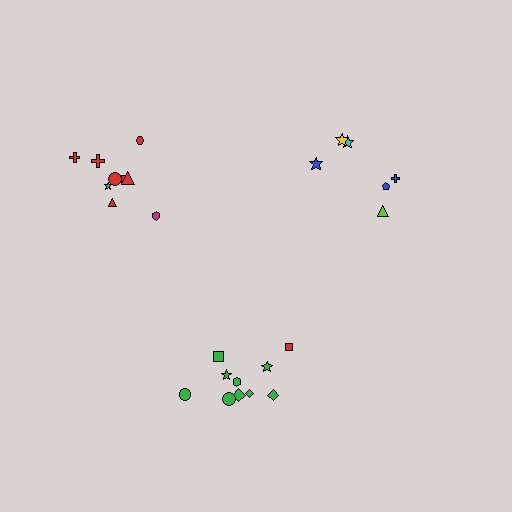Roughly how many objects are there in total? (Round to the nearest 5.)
Roughly 25 objects in total.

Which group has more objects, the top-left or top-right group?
The top-left group.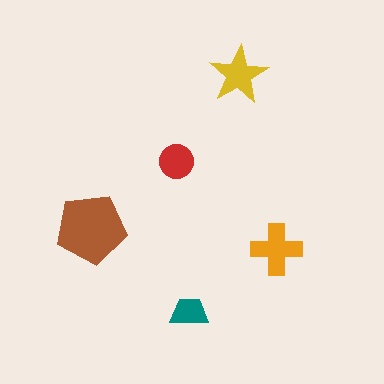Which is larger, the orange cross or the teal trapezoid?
The orange cross.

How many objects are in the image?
There are 5 objects in the image.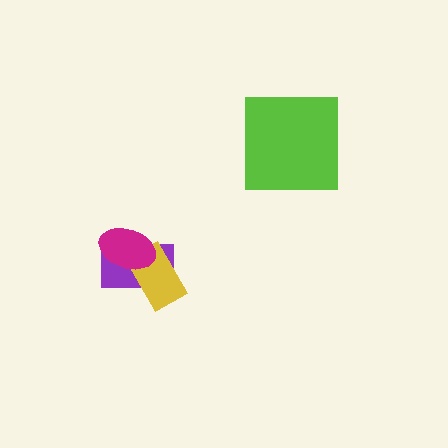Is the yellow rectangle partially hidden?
Yes, it is partially covered by another shape.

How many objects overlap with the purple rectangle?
2 objects overlap with the purple rectangle.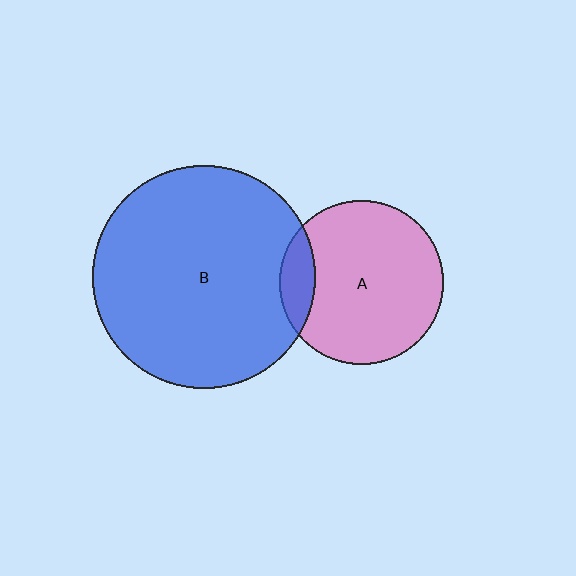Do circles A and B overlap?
Yes.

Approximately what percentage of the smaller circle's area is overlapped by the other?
Approximately 15%.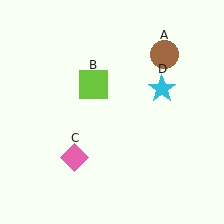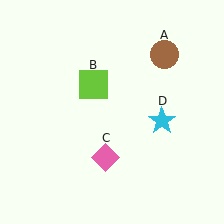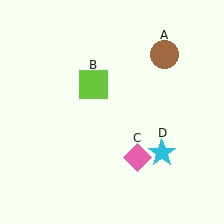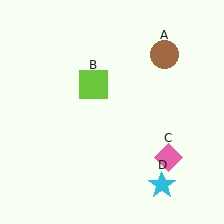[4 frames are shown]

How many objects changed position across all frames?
2 objects changed position: pink diamond (object C), cyan star (object D).